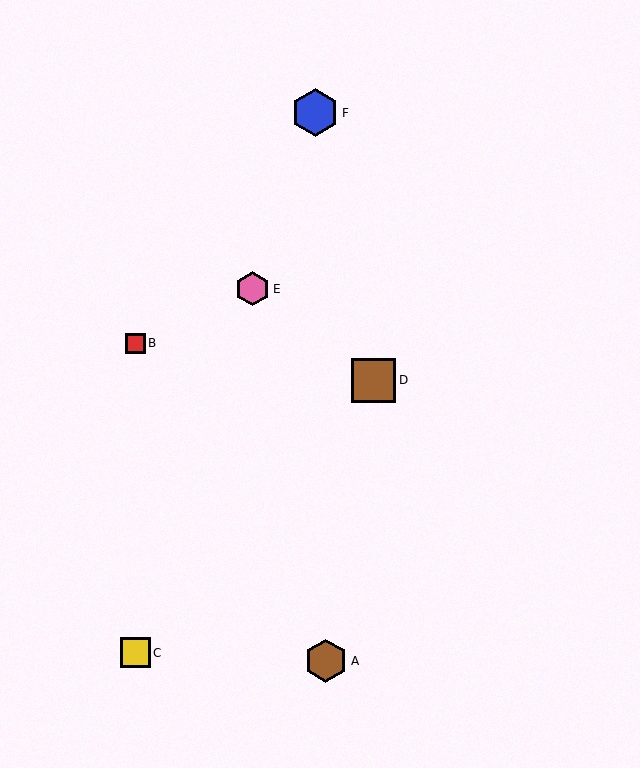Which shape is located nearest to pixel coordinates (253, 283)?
The pink hexagon (labeled E) at (252, 289) is nearest to that location.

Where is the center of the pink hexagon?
The center of the pink hexagon is at (252, 289).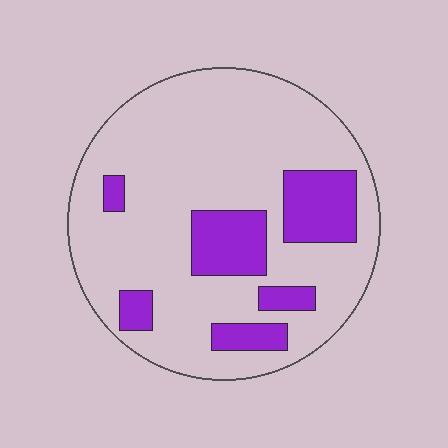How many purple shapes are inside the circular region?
6.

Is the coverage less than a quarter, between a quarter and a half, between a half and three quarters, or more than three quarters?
Less than a quarter.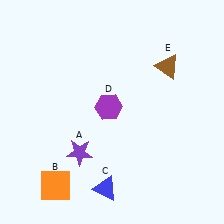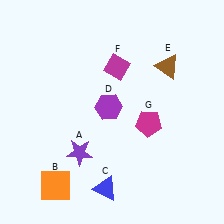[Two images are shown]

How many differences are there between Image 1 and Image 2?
There are 2 differences between the two images.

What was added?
A magenta diamond (F), a magenta pentagon (G) were added in Image 2.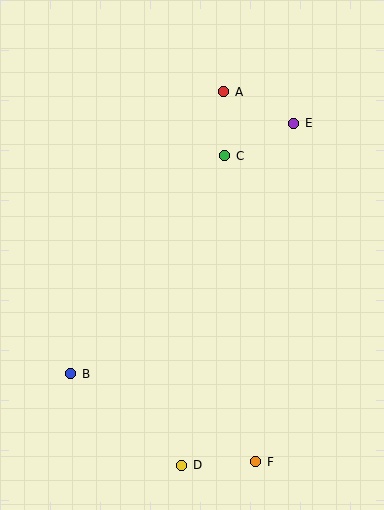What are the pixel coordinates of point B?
Point B is at (71, 374).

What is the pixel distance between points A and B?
The distance between A and B is 321 pixels.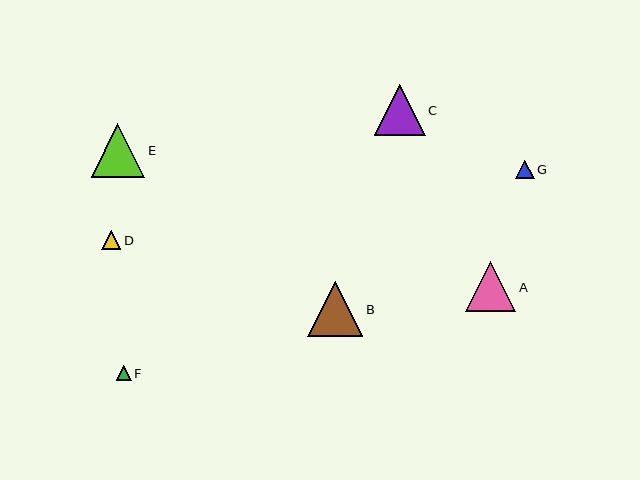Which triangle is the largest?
Triangle B is the largest with a size of approximately 55 pixels.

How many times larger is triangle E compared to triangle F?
Triangle E is approximately 3.6 times the size of triangle F.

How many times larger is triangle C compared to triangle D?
Triangle C is approximately 2.7 times the size of triangle D.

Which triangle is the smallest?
Triangle F is the smallest with a size of approximately 15 pixels.